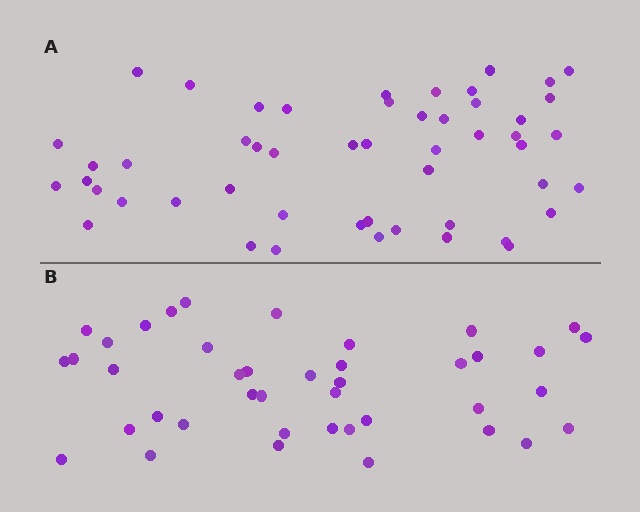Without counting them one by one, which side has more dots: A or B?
Region A (the top region) has more dots.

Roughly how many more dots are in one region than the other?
Region A has roughly 10 or so more dots than region B.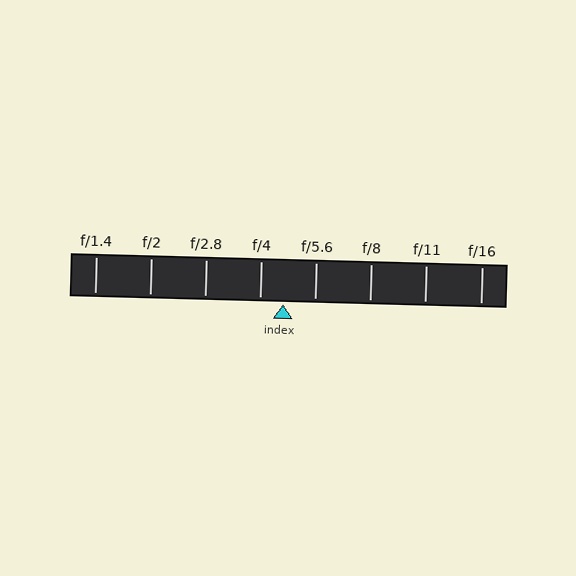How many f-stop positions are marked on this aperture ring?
There are 8 f-stop positions marked.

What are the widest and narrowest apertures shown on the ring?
The widest aperture shown is f/1.4 and the narrowest is f/16.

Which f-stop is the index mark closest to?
The index mark is closest to f/4.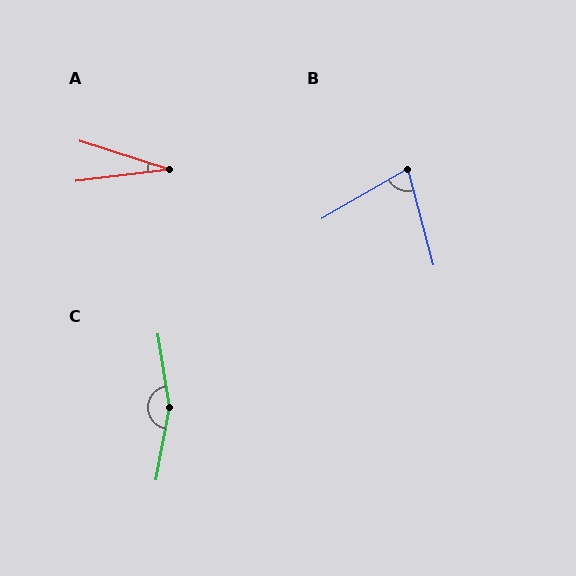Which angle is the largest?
C, at approximately 160 degrees.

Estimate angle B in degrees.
Approximately 75 degrees.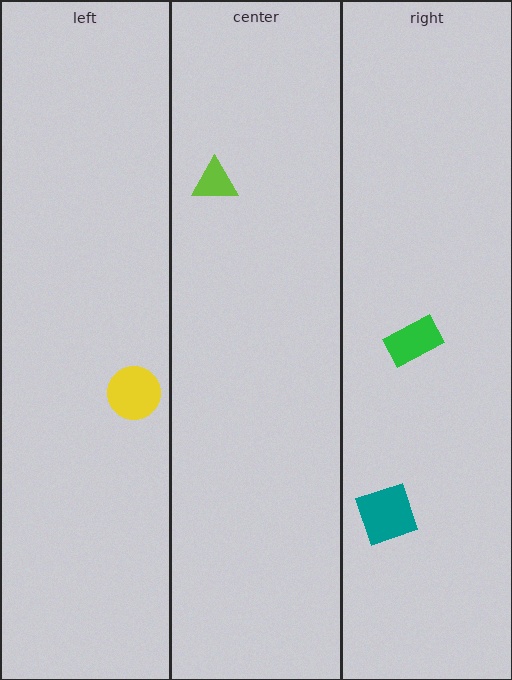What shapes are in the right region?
The green rectangle, the teal square.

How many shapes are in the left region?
1.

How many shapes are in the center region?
1.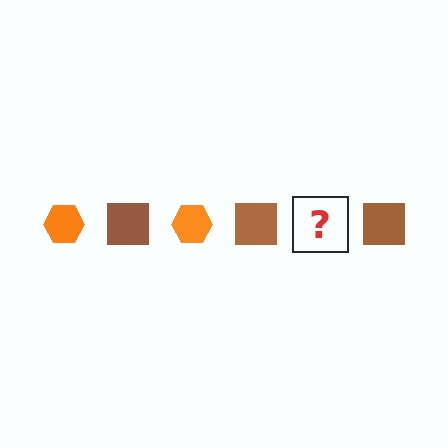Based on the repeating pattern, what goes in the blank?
The blank should be an orange hexagon.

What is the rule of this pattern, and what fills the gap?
The rule is that the pattern alternates between orange hexagon and brown square. The gap should be filled with an orange hexagon.